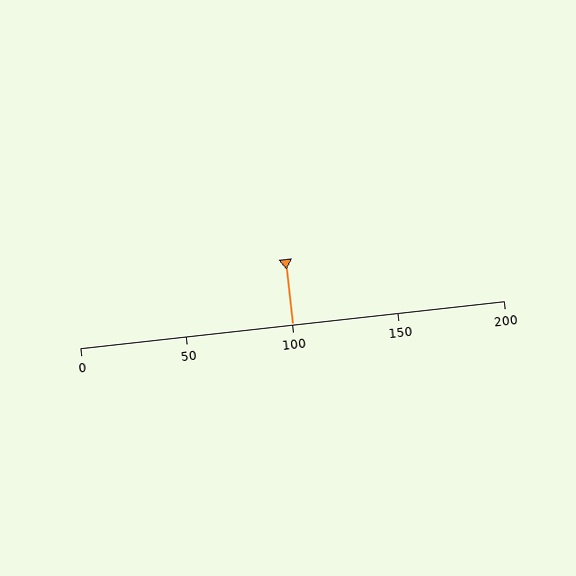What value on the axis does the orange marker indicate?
The marker indicates approximately 100.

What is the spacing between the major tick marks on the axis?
The major ticks are spaced 50 apart.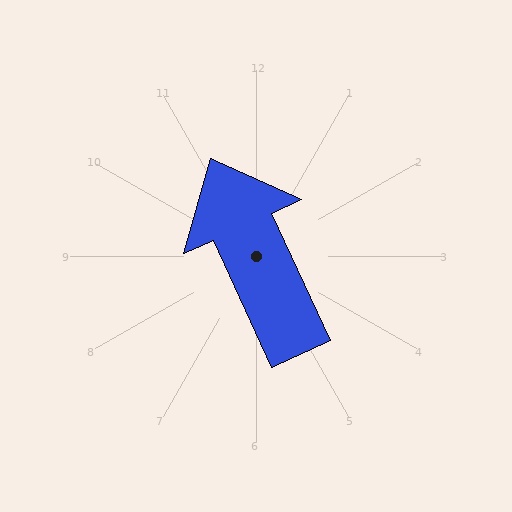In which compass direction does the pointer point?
Northwest.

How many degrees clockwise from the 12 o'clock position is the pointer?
Approximately 335 degrees.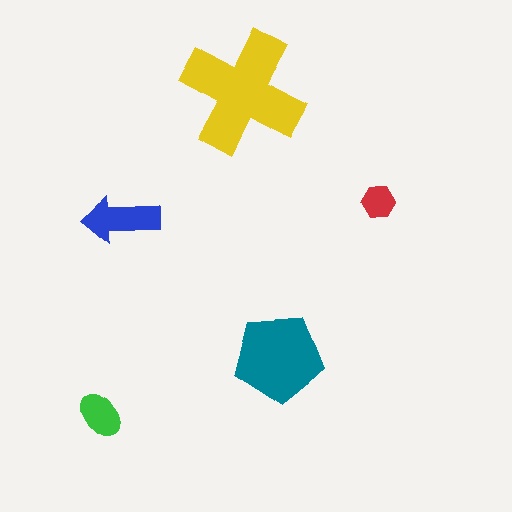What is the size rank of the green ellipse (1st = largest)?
4th.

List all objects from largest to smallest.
The yellow cross, the teal pentagon, the blue arrow, the green ellipse, the red hexagon.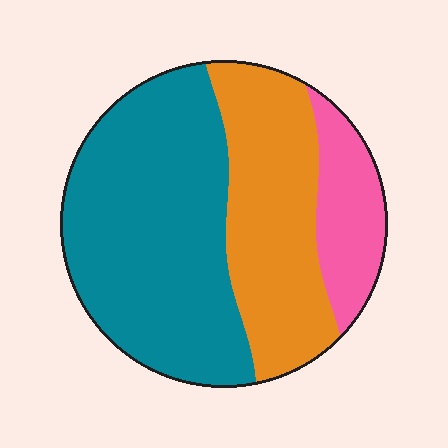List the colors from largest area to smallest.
From largest to smallest: teal, orange, pink.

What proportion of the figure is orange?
Orange covers around 35% of the figure.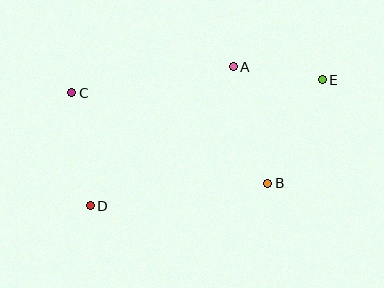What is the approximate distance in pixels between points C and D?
The distance between C and D is approximately 114 pixels.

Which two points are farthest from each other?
Points D and E are farthest from each other.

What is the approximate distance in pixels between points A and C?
The distance between A and C is approximately 163 pixels.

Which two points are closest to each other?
Points A and E are closest to each other.